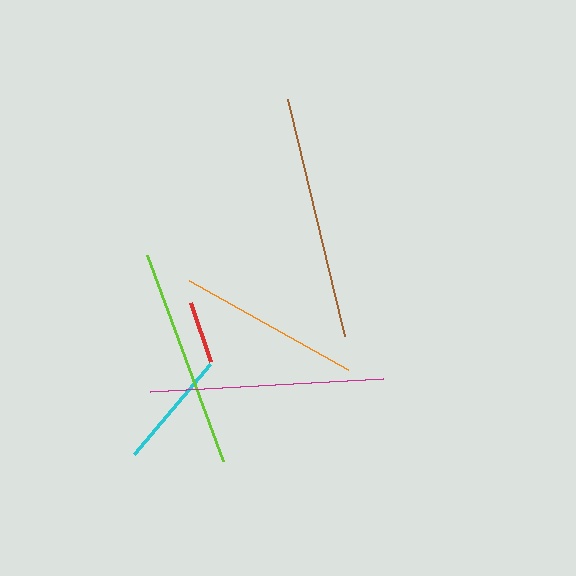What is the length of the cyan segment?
The cyan segment is approximately 118 pixels long.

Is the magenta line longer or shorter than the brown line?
The brown line is longer than the magenta line.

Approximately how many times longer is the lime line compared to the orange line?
The lime line is approximately 1.2 times the length of the orange line.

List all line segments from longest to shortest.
From longest to shortest: brown, magenta, lime, orange, cyan, red.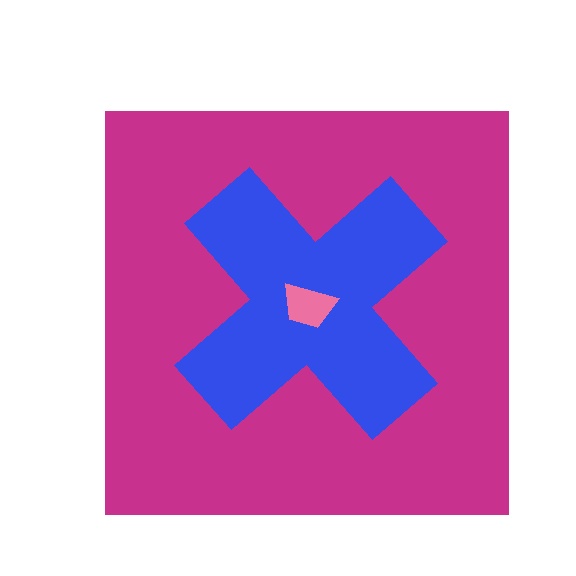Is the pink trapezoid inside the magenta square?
Yes.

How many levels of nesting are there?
3.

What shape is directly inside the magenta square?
The blue cross.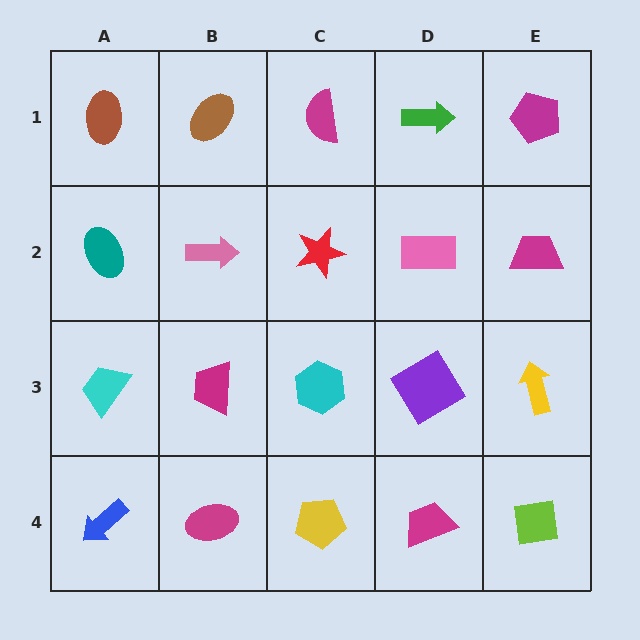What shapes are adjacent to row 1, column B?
A pink arrow (row 2, column B), a brown ellipse (row 1, column A), a magenta semicircle (row 1, column C).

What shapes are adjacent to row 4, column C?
A cyan hexagon (row 3, column C), a magenta ellipse (row 4, column B), a magenta trapezoid (row 4, column D).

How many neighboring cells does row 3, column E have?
3.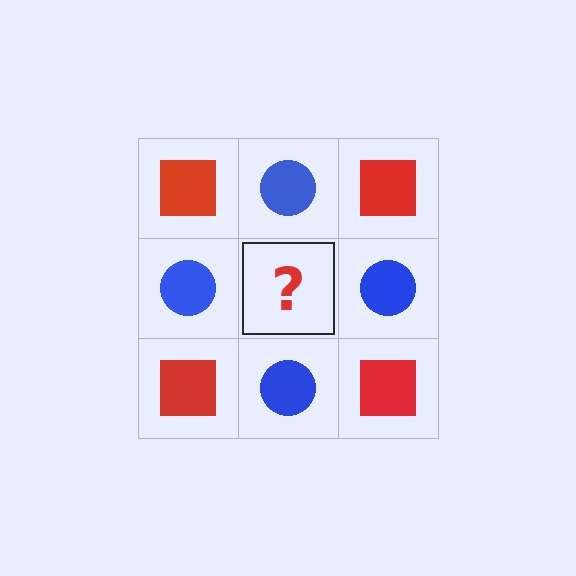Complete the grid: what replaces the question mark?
The question mark should be replaced with a red square.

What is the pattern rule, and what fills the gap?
The rule is that it alternates red square and blue circle in a checkerboard pattern. The gap should be filled with a red square.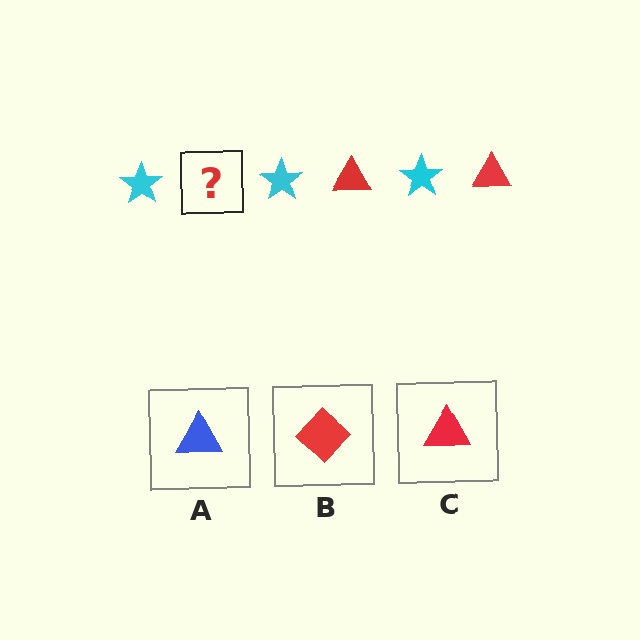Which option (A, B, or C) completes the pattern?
C.